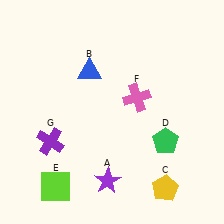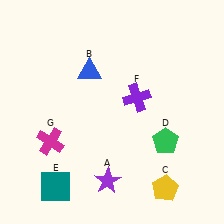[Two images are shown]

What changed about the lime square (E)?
In Image 1, E is lime. In Image 2, it changed to teal.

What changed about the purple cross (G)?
In Image 1, G is purple. In Image 2, it changed to magenta.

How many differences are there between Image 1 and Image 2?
There are 3 differences between the two images.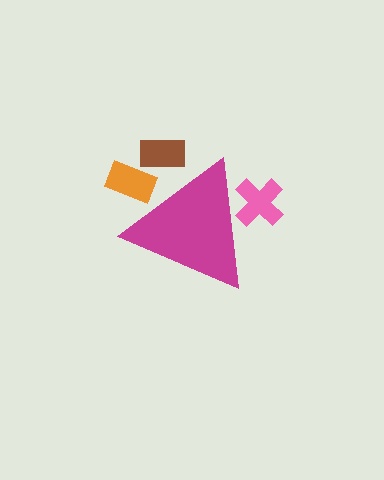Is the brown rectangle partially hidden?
Yes, the brown rectangle is partially hidden behind the magenta triangle.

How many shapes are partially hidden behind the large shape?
3 shapes are partially hidden.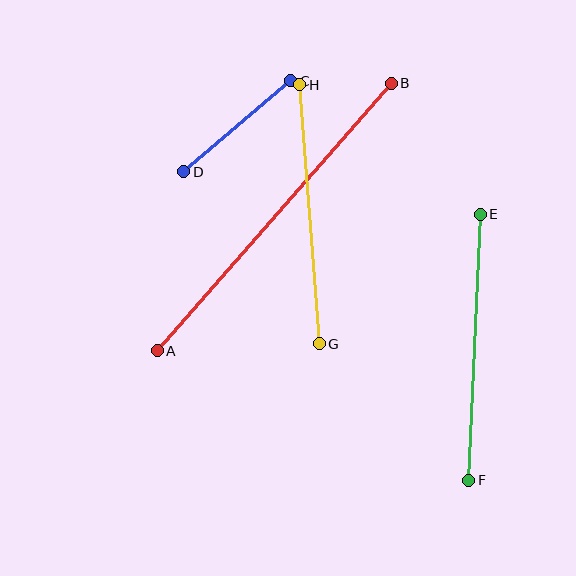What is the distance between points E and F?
The distance is approximately 266 pixels.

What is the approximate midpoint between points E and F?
The midpoint is at approximately (474, 347) pixels.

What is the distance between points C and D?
The distance is approximately 140 pixels.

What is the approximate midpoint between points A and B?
The midpoint is at approximately (274, 217) pixels.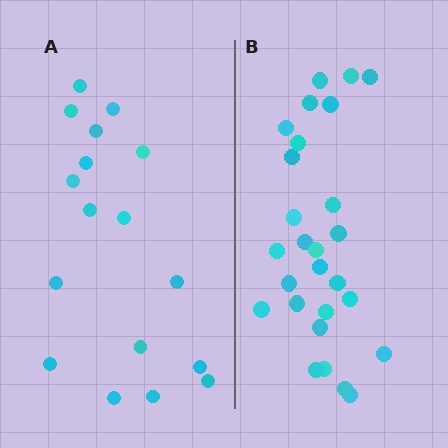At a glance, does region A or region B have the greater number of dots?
Region B (the right region) has more dots.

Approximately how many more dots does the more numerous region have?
Region B has roughly 10 or so more dots than region A.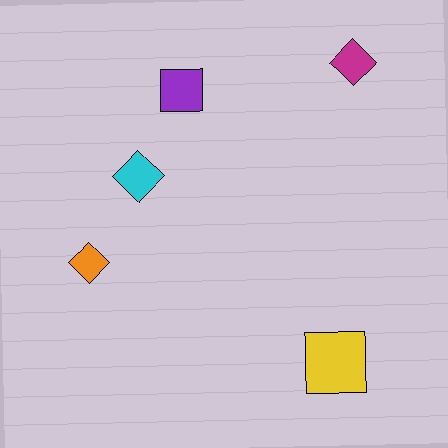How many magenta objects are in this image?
There is 1 magenta object.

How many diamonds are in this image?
There are 3 diamonds.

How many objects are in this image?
There are 5 objects.